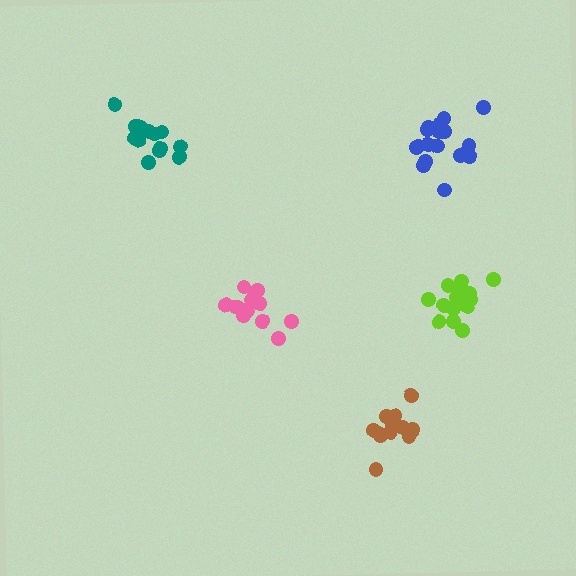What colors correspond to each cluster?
The clusters are colored: pink, teal, lime, brown, blue.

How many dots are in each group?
Group 1: 13 dots, Group 2: 15 dots, Group 3: 18 dots, Group 4: 13 dots, Group 5: 18 dots (77 total).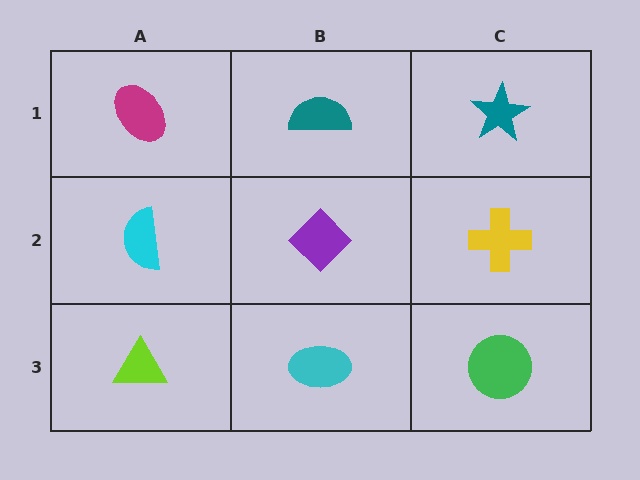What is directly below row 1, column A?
A cyan semicircle.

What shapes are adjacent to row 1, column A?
A cyan semicircle (row 2, column A), a teal semicircle (row 1, column B).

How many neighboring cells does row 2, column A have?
3.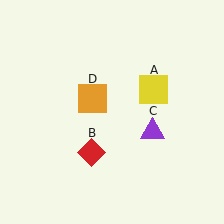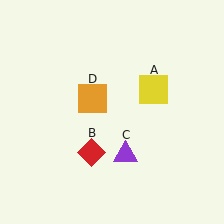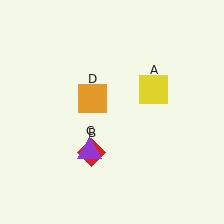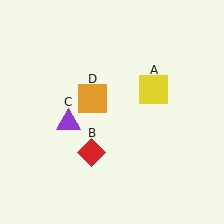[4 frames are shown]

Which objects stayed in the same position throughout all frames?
Yellow square (object A) and red diamond (object B) and orange square (object D) remained stationary.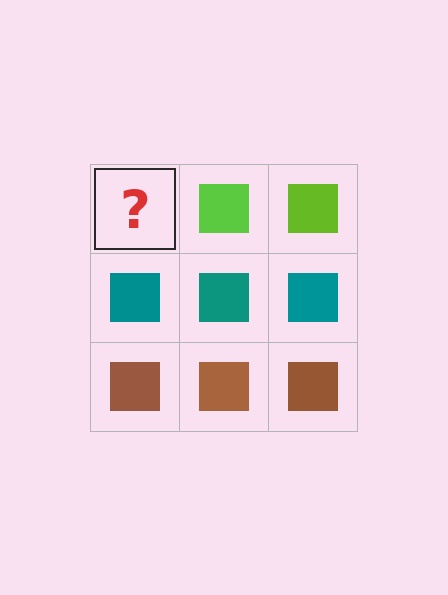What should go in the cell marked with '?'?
The missing cell should contain a lime square.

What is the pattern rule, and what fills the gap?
The rule is that each row has a consistent color. The gap should be filled with a lime square.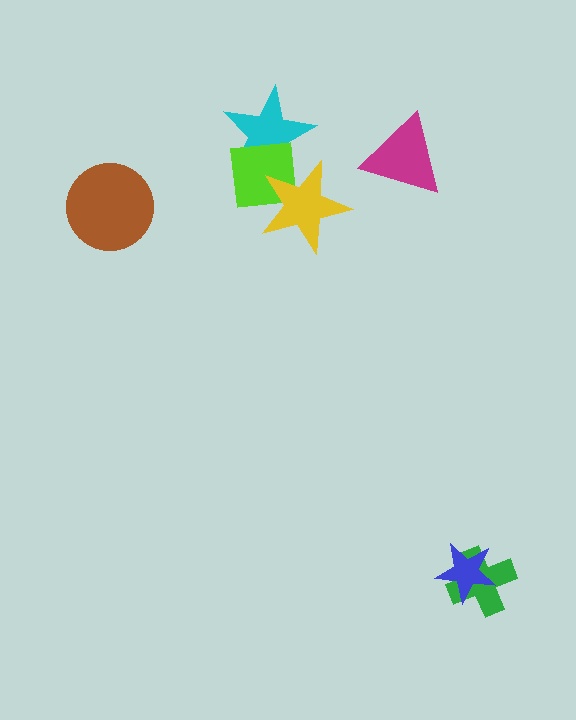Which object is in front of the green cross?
The blue star is in front of the green cross.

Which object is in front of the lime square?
The yellow star is in front of the lime square.